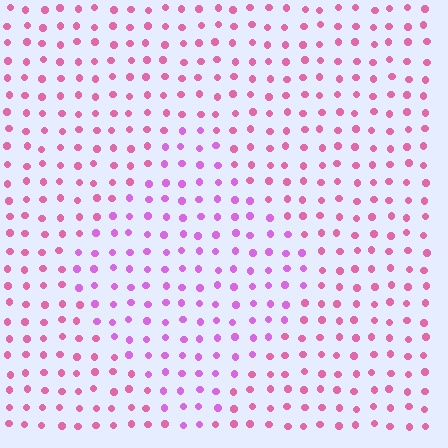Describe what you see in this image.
The image is filled with small pink elements in a uniform arrangement. A diamond-shaped region is visible where the elements are tinted to a slightly different hue, forming a subtle color boundary.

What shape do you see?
I see a diamond.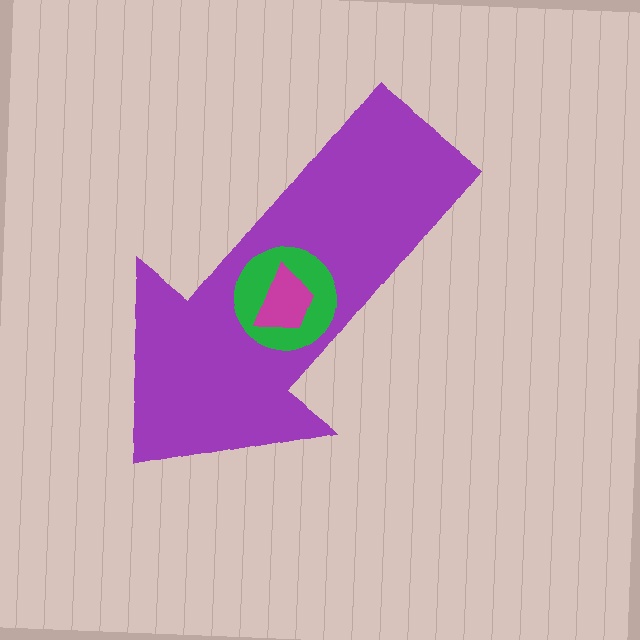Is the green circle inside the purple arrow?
Yes.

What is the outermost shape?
The purple arrow.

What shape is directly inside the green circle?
The magenta trapezoid.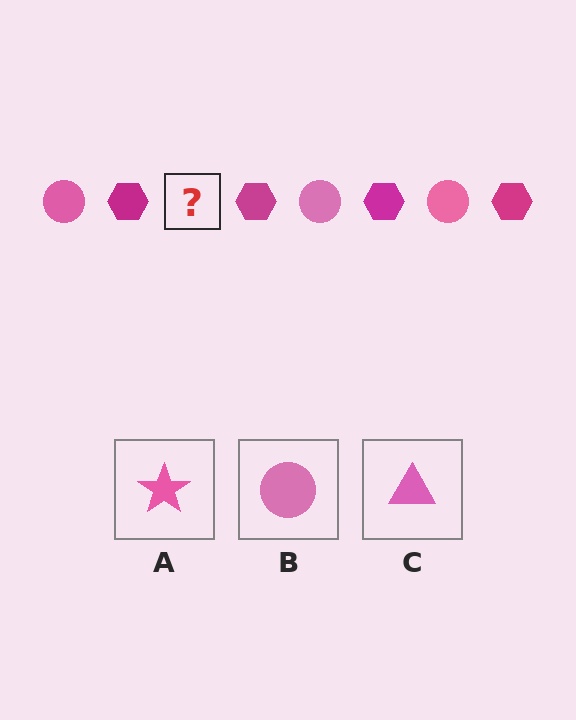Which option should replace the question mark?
Option B.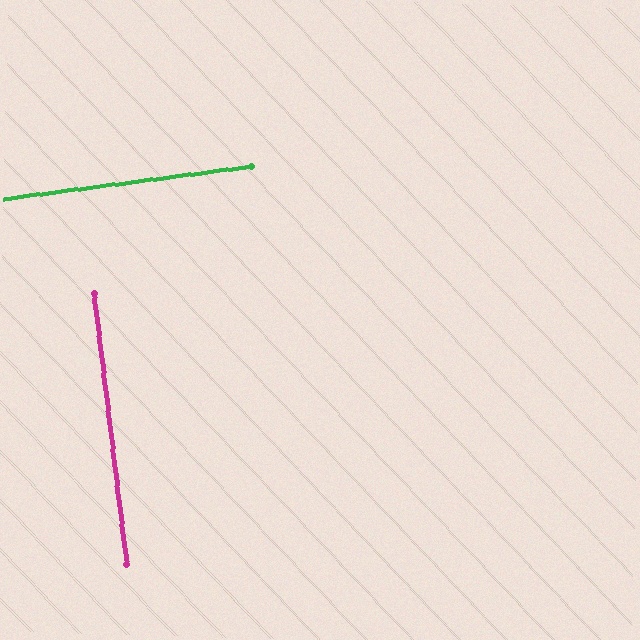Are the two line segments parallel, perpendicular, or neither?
Perpendicular — they meet at approximately 89°.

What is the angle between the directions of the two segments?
Approximately 89 degrees.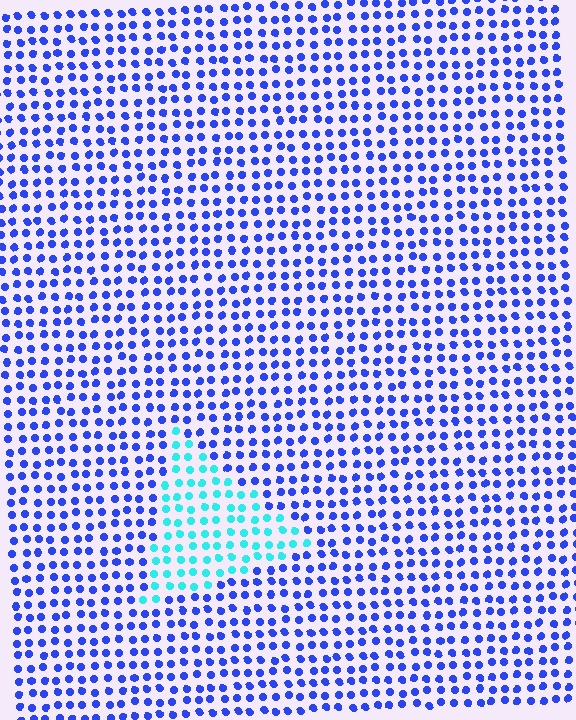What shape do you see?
I see a triangle.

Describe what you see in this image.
The image is filled with small blue elements in a uniform arrangement. A triangle-shaped region is visible where the elements are tinted to a slightly different hue, forming a subtle color boundary.